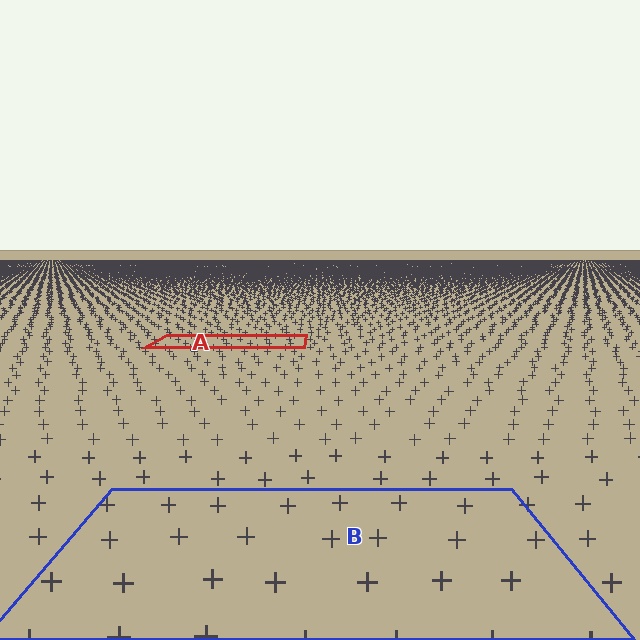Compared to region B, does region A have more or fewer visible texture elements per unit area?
Region A has more texture elements per unit area — they are packed more densely because it is farther away.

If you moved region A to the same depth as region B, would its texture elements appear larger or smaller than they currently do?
They would appear larger. At a closer depth, the same texture elements are projected at a bigger on-screen size.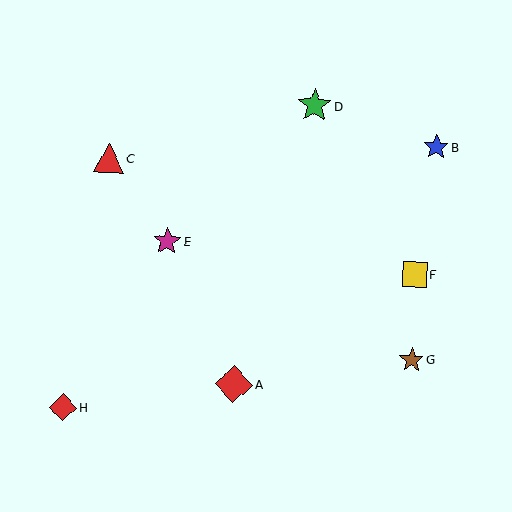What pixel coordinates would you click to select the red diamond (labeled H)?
Click at (63, 407) to select the red diamond H.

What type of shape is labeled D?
Shape D is a green star.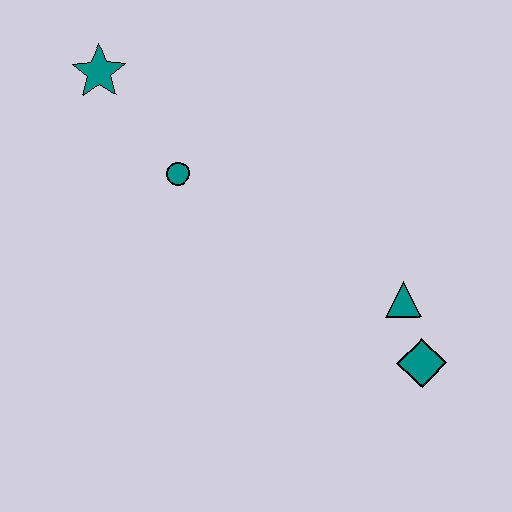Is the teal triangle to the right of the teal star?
Yes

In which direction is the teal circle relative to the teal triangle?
The teal circle is to the left of the teal triangle.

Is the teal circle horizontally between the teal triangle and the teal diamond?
No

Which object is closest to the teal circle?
The teal star is closest to the teal circle.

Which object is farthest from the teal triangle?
The teal star is farthest from the teal triangle.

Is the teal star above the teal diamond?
Yes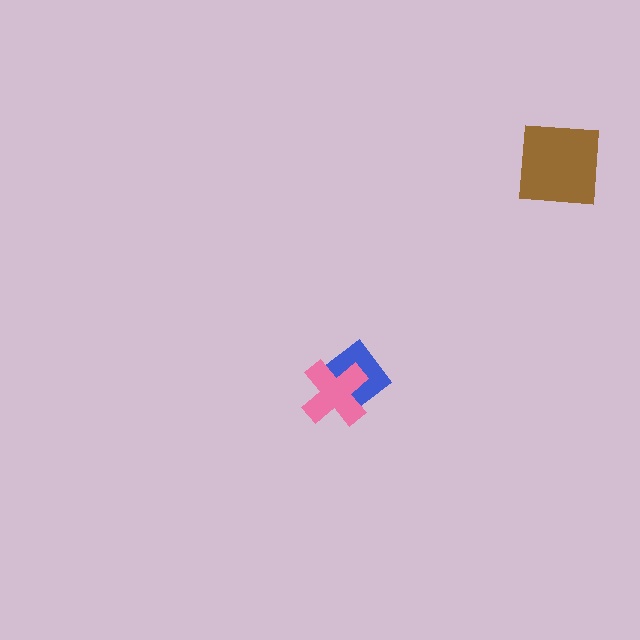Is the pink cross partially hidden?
No, no other shape covers it.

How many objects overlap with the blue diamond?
1 object overlaps with the blue diamond.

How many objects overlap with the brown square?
0 objects overlap with the brown square.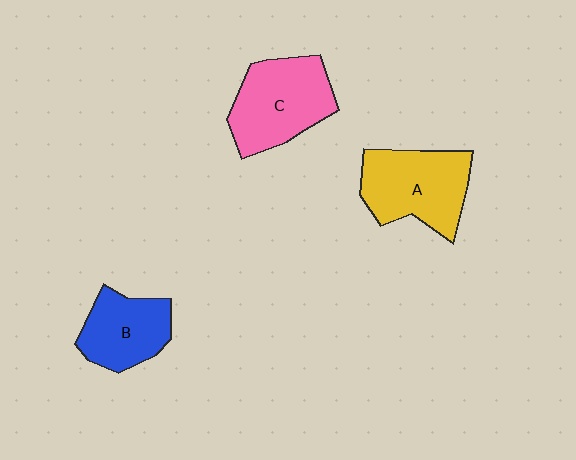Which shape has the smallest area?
Shape B (blue).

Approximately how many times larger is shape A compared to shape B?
Approximately 1.3 times.